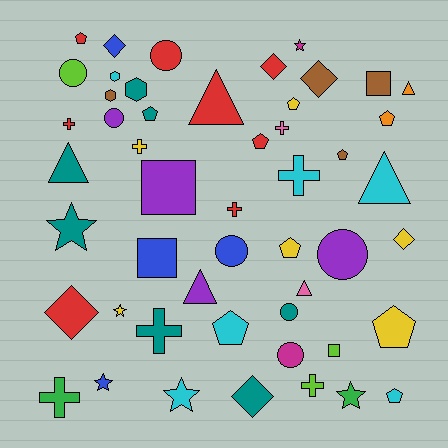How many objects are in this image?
There are 50 objects.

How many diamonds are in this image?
There are 6 diamonds.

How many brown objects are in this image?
There are 4 brown objects.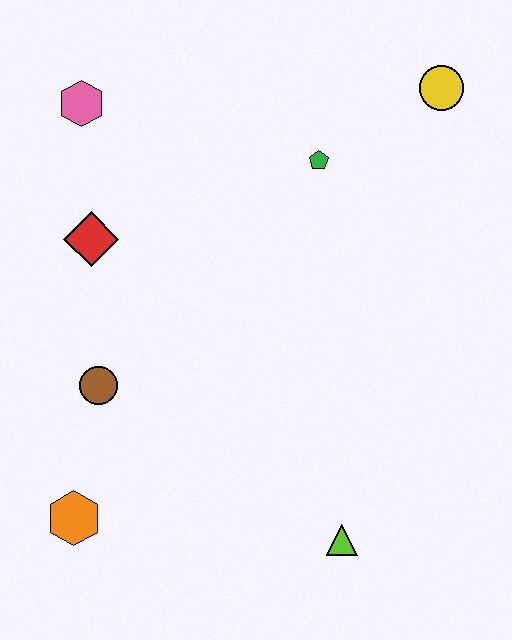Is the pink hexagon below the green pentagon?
No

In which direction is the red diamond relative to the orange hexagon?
The red diamond is above the orange hexagon.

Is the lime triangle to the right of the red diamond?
Yes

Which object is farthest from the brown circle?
The yellow circle is farthest from the brown circle.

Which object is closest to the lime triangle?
The orange hexagon is closest to the lime triangle.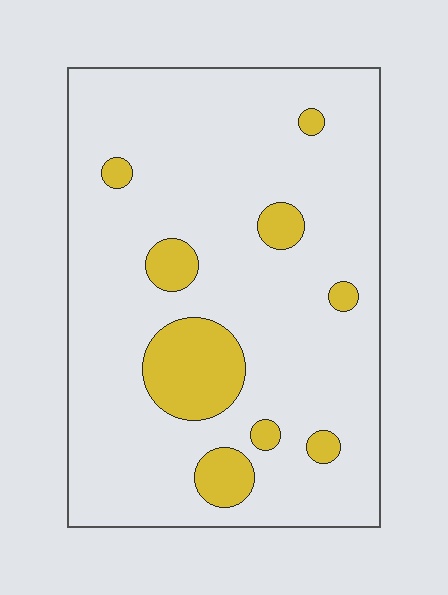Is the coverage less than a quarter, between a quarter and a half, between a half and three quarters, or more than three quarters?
Less than a quarter.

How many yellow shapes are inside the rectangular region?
9.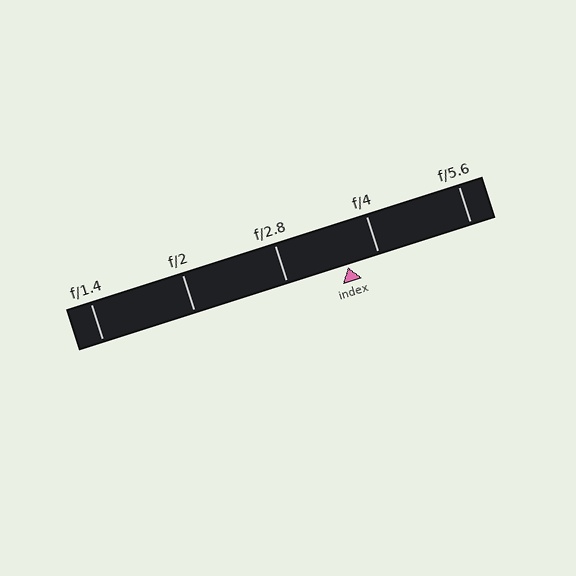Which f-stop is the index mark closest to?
The index mark is closest to f/4.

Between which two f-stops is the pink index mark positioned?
The index mark is between f/2.8 and f/4.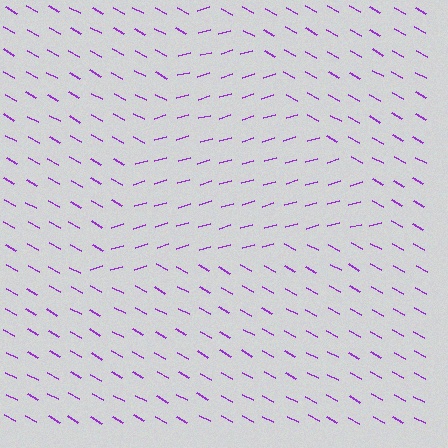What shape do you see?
I see a triangle.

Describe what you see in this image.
The image is filled with small purple line segments. A triangle region in the image has lines oriented differently from the surrounding lines, creating a visible texture boundary.